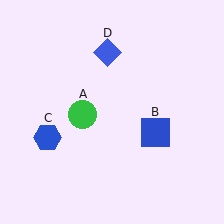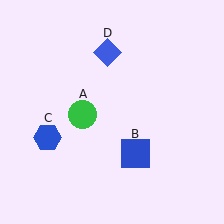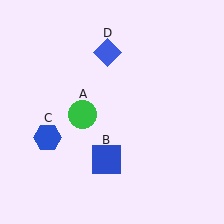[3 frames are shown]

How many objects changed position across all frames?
1 object changed position: blue square (object B).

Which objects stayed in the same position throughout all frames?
Green circle (object A) and blue hexagon (object C) and blue diamond (object D) remained stationary.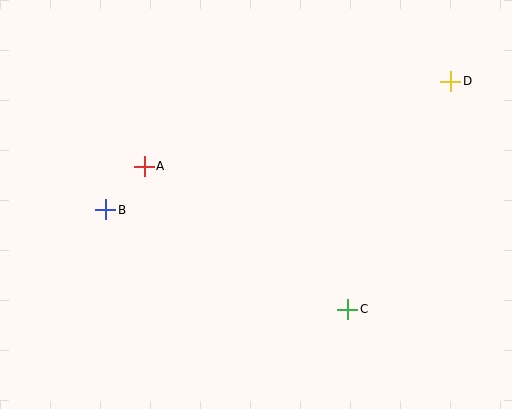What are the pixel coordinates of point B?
Point B is at (106, 210).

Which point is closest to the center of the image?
Point A at (144, 166) is closest to the center.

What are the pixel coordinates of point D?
Point D is at (451, 81).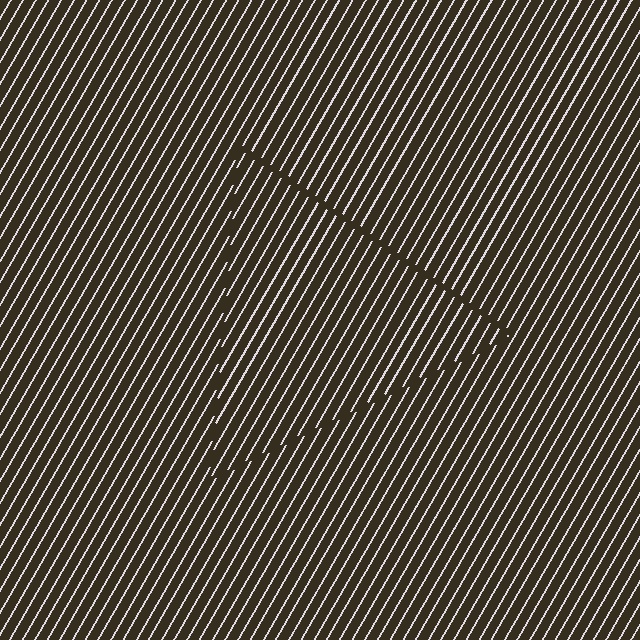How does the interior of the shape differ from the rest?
The interior of the shape contains the same grating, shifted by half a period — the contour is defined by the phase discontinuity where line-ends from the inner and outer gratings abut.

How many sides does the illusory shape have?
3 sides — the line-ends trace a triangle.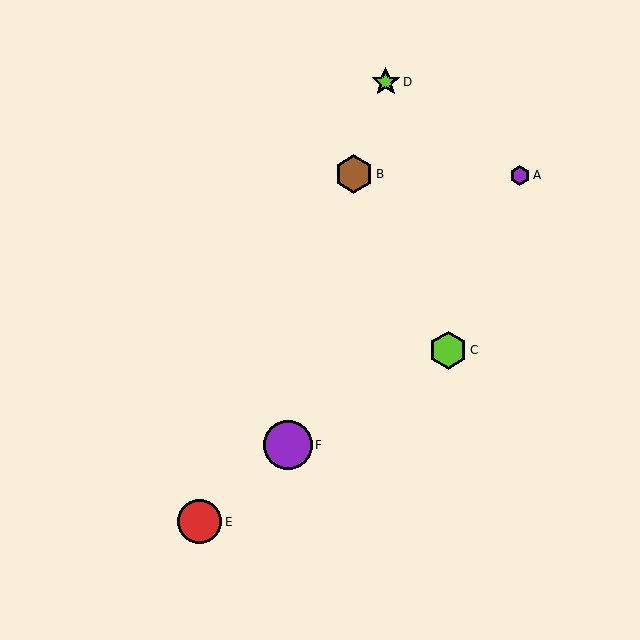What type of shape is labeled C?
Shape C is a lime hexagon.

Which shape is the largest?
The purple circle (labeled F) is the largest.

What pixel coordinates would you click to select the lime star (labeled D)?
Click at (386, 82) to select the lime star D.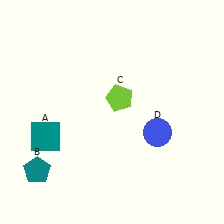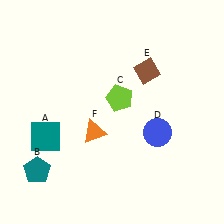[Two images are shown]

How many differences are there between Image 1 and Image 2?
There are 2 differences between the two images.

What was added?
A brown diamond (E), an orange triangle (F) were added in Image 2.